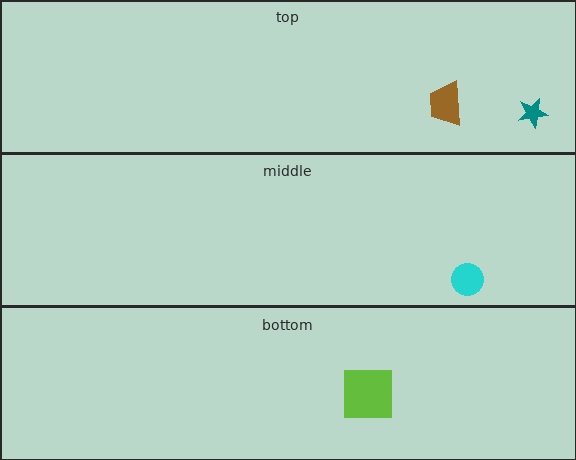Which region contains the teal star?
The top region.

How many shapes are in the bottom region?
1.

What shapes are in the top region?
The teal star, the brown trapezoid.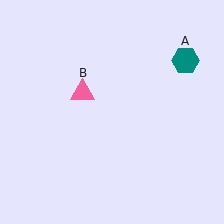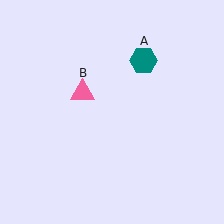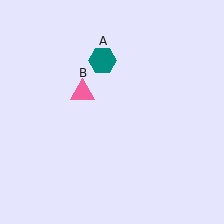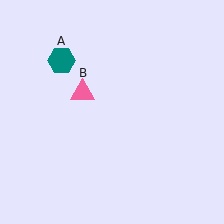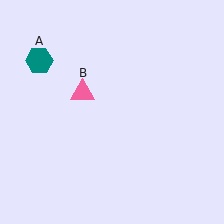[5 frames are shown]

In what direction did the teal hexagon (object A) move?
The teal hexagon (object A) moved left.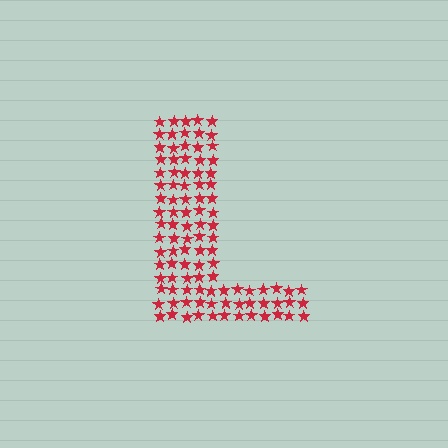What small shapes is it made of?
It is made of small stars.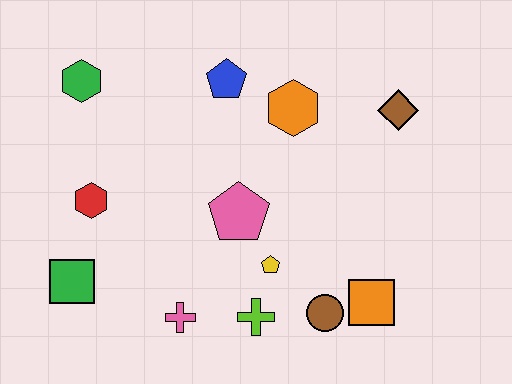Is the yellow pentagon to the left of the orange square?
Yes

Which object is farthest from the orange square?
The green hexagon is farthest from the orange square.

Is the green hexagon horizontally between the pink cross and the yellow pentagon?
No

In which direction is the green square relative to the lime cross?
The green square is to the left of the lime cross.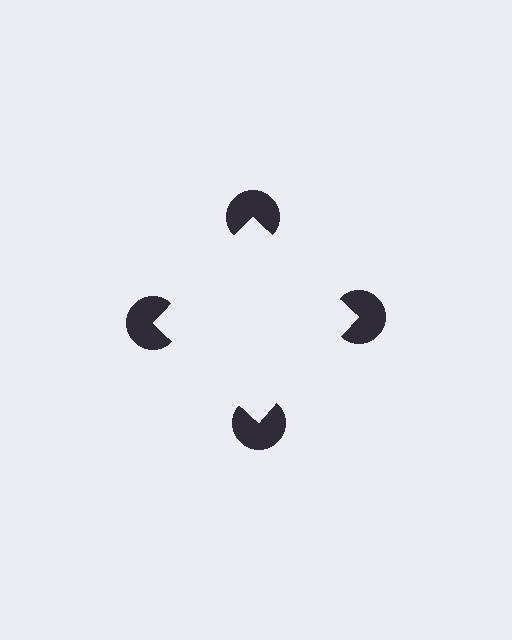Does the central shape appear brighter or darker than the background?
It typically appears slightly brighter than the background, even though no actual brightness change is drawn.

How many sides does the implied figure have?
4 sides.